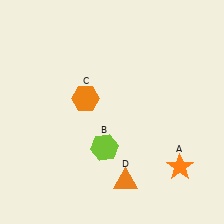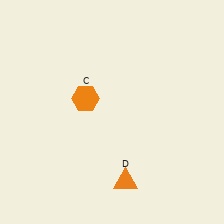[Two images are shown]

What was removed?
The lime hexagon (B), the orange star (A) were removed in Image 2.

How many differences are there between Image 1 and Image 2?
There are 2 differences between the two images.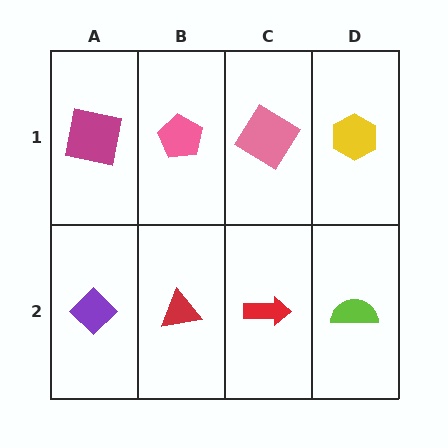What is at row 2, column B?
A red triangle.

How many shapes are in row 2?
4 shapes.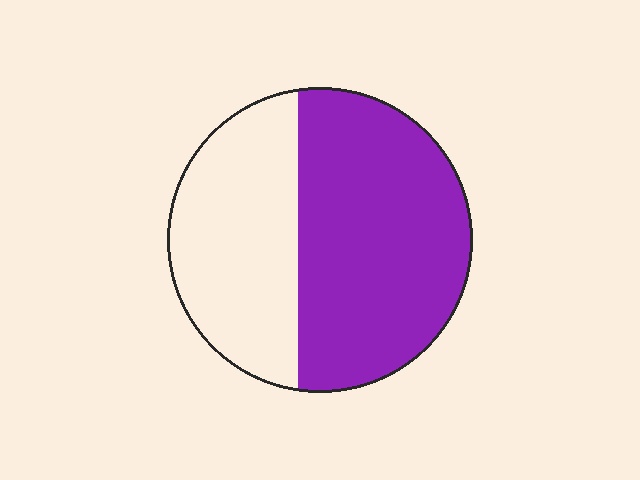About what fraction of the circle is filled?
About three fifths (3/5).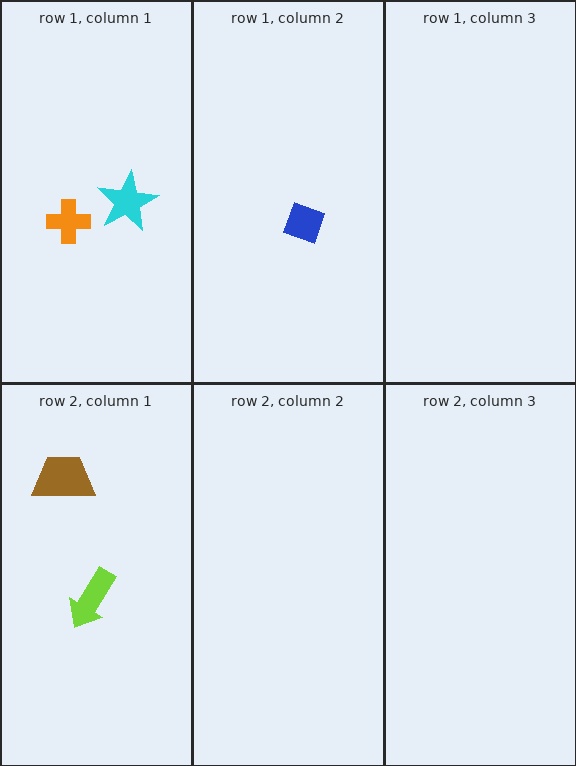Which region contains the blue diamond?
The row 1, column 2 region.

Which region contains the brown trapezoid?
The row 2, column 1 region.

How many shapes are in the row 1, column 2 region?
1.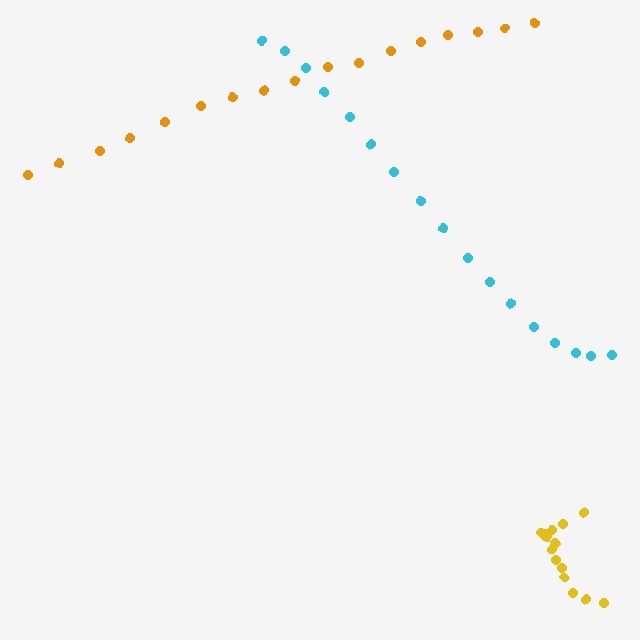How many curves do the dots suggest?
There are 3 distinct paths.